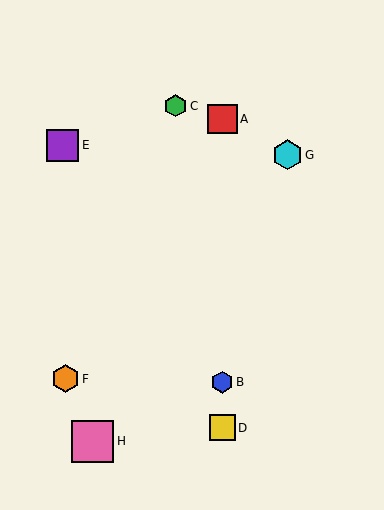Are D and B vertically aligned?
Yes, both are at x≈222.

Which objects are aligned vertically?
Objects A, B, D are aligned vertically.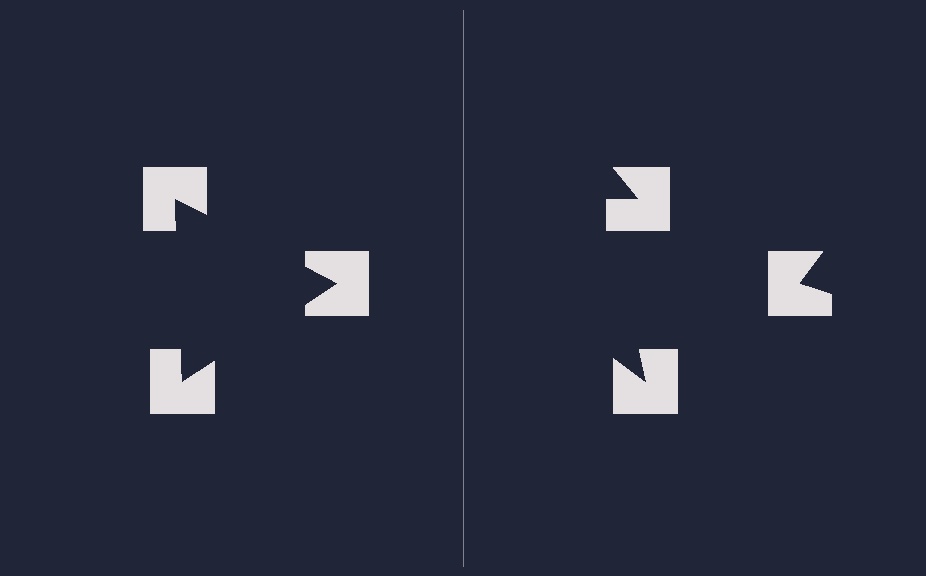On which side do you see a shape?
An illusory triangle appears on the left side. On the right side the wedge cuts are rotated, so no coherent shape forms.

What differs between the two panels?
The notched squares are positioned identically on both sides; only the wedge orientations differ. On the left they align to a triangle; on the right they are misaligned.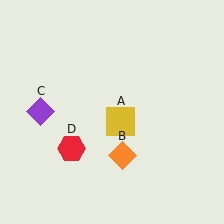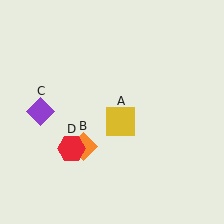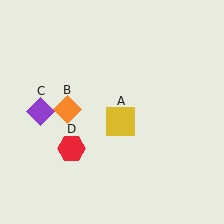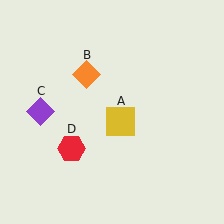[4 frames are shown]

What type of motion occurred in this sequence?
The orange diamond (object B) rotated clockwise around the center of the scene.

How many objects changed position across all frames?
1 object changed position: orange diamond (object B).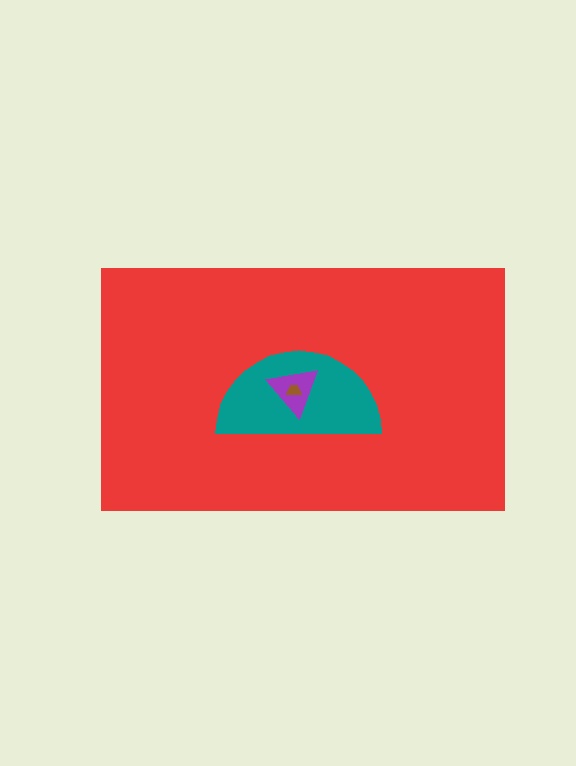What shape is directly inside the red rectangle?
The teal semicircle.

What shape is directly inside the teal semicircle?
The purple triangle.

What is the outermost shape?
The red rectangle.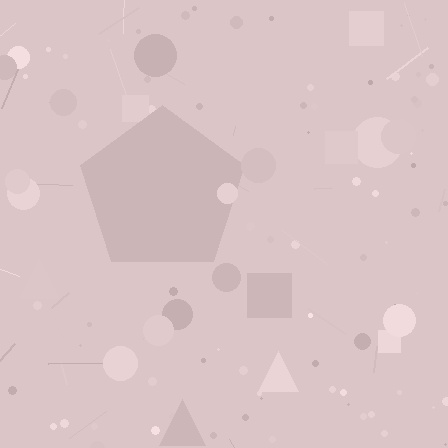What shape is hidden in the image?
A pentagon is hidden in the image.